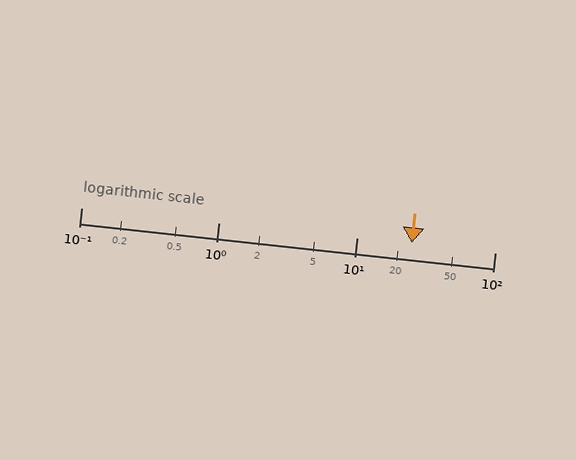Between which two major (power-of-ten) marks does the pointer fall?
The pointer is between 10 and 100.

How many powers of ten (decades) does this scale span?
The scale spans 3 decades, from 0.1 to 100.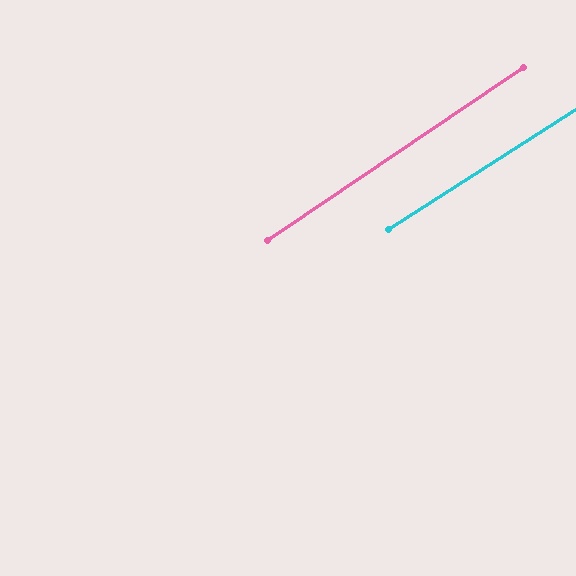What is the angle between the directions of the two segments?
Approximately 1 degree.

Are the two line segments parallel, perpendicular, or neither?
Parallel — their directions differ by only 1.4°.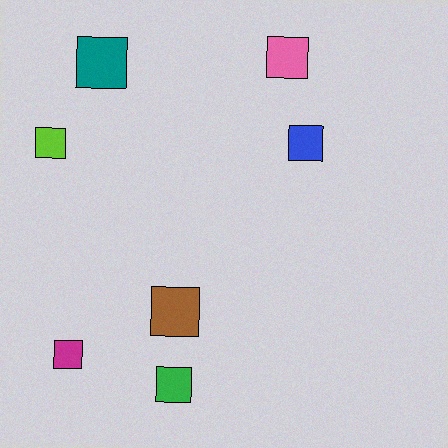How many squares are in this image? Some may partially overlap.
There are 7 squares.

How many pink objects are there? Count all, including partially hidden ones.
There is 1 pink object.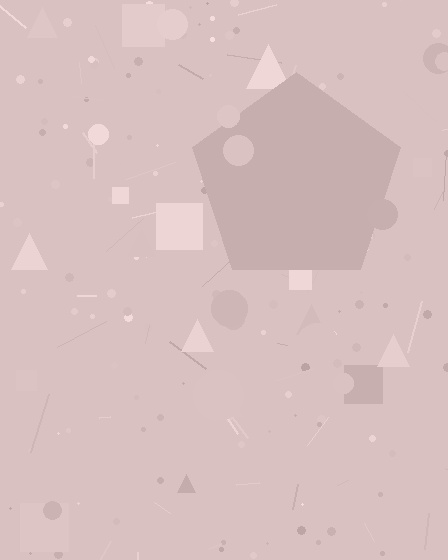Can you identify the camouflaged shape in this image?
The camouflaged shape is a pentagon.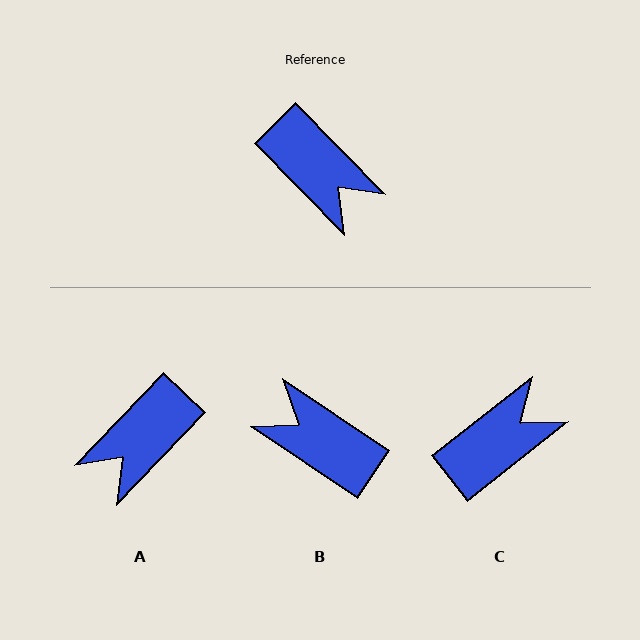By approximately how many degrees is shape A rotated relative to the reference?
Approximately 88 degrees clockwise.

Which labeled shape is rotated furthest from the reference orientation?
B, about 168 degrees away.